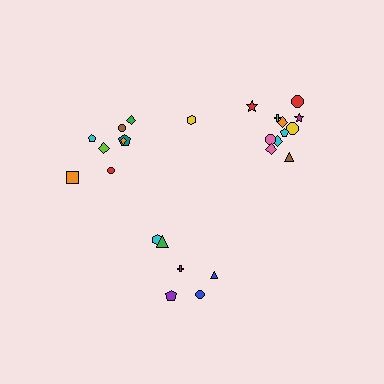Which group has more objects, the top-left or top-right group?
The top-right group.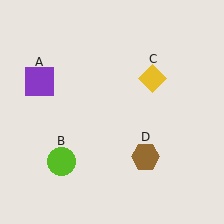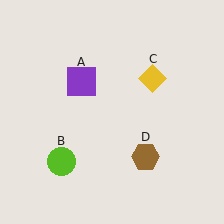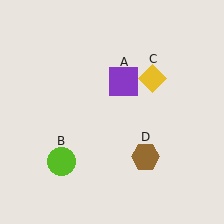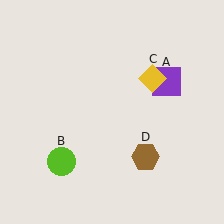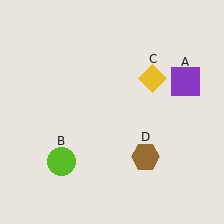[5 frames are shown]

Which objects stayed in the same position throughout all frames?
Lime circle (object B) and yellow diamond (object C) and brown hexagon (object D) remained stationary.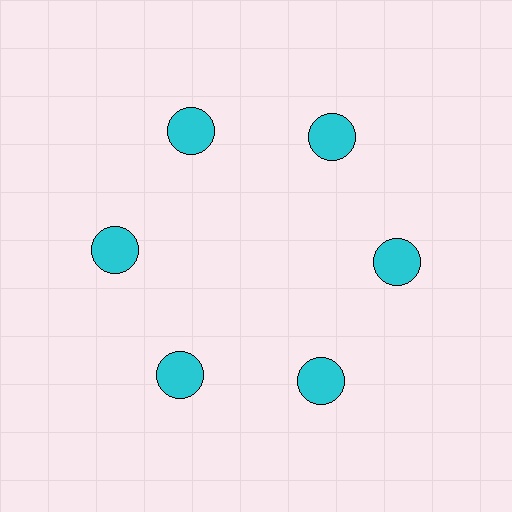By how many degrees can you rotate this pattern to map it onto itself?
The pattern maps onto itself every 60 degrees of rotation.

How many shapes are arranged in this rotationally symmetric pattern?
There are 6 shapes, arranged in 6 groups of 1.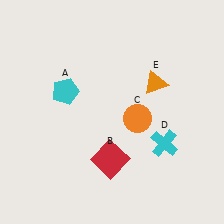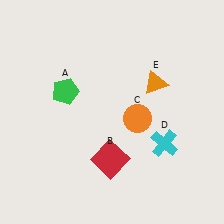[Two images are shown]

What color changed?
The pentagon (A) changed from cyan in Image 1 to green in Image 2.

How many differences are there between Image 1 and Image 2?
There is 1 difference between the two images.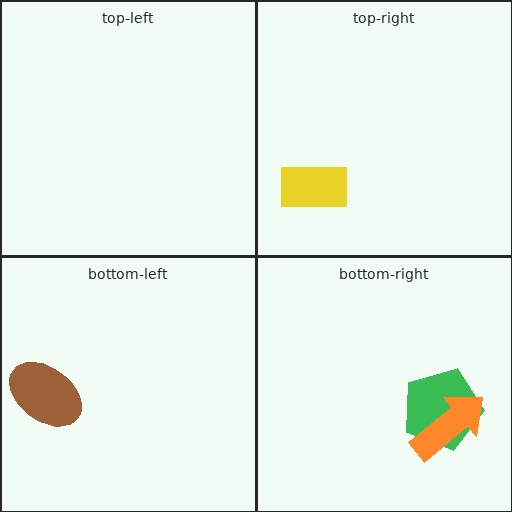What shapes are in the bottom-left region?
The brown ellipse.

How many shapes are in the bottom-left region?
1.